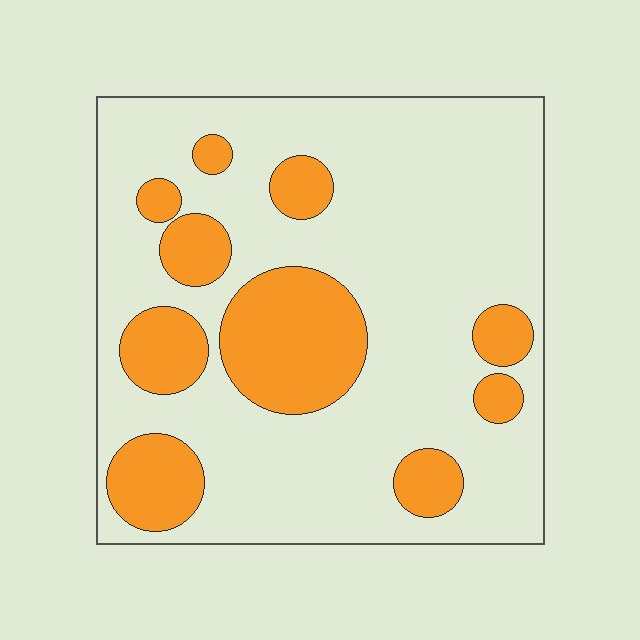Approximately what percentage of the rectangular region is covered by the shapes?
Approximately 25%.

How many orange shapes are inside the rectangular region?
10.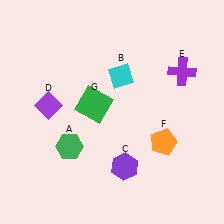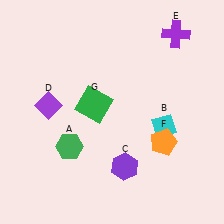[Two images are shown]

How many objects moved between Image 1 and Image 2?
2 objects moved between the two images.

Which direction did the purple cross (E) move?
The purple cross (E) moved up.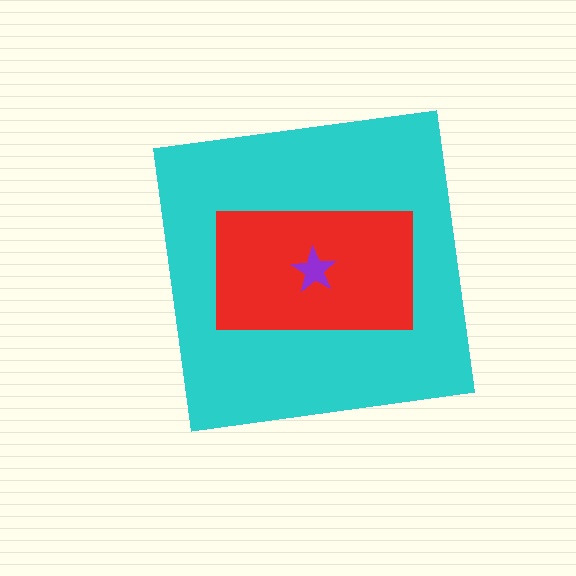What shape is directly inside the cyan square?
The red rectangle.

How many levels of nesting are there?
3.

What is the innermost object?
The purple star.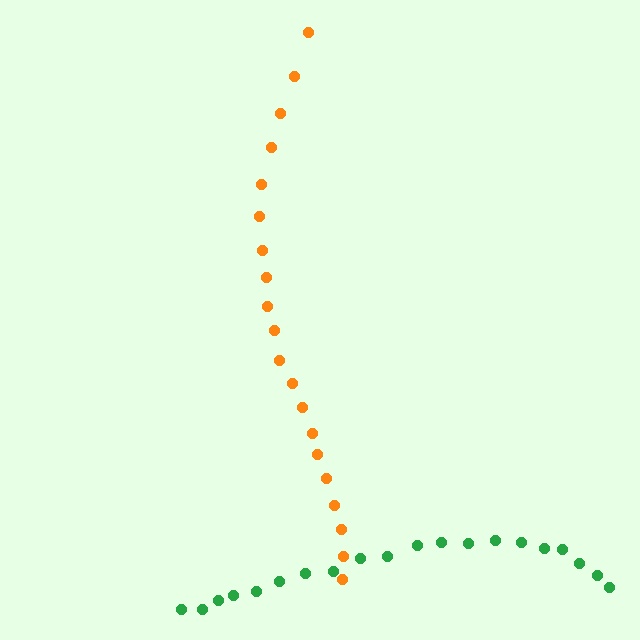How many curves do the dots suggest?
There are 2 distinct paths.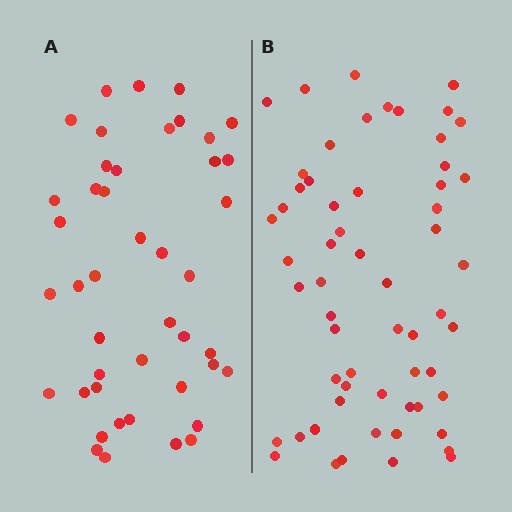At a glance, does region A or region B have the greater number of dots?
Region B (the right region) has more dots.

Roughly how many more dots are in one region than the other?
Region B has approximately 15 more dots than region A.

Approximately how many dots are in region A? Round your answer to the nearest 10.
About 40 dots. (The exact count is 44, which rounds to 40.)